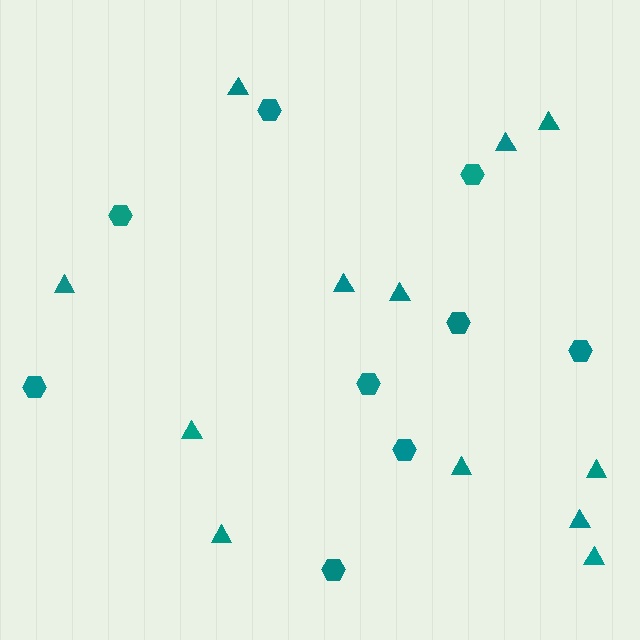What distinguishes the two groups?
There are 2 groups: one group of triangles (12) and one group of hexagons (9).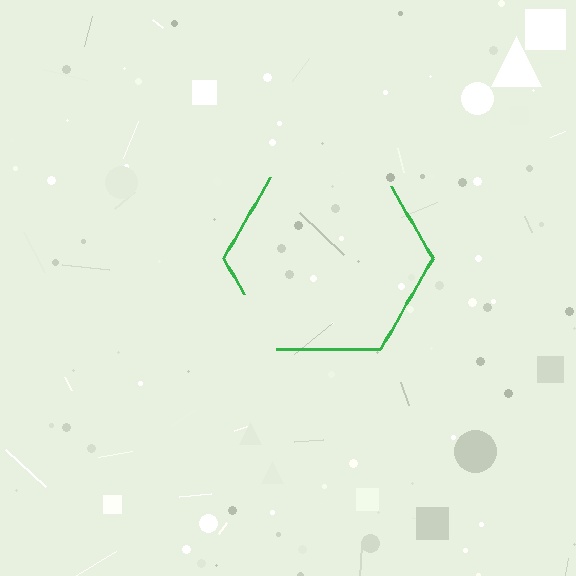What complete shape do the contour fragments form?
The contour fragments form a hexagon.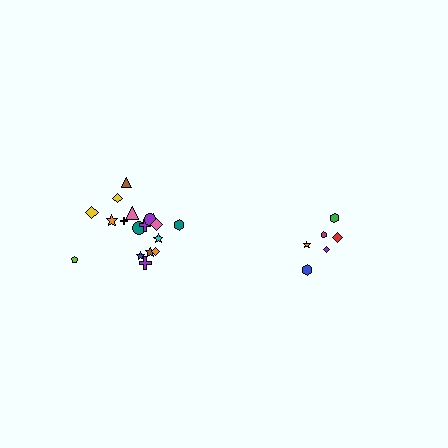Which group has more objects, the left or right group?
The left group.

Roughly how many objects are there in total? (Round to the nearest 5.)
Roughly 25 objects in total.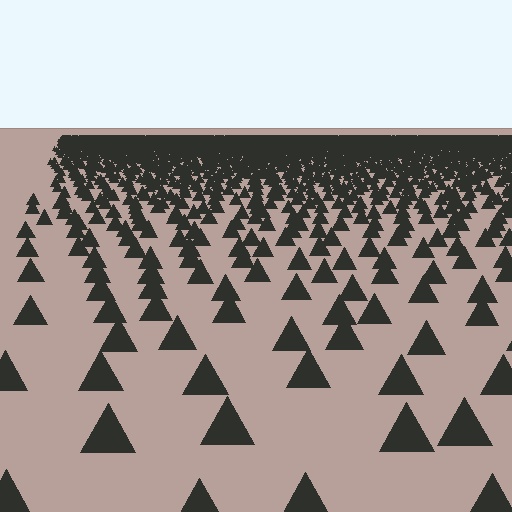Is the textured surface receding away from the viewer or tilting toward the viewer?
The surface is receding away from the viewer. Texture elements get smaller and denser toward the top.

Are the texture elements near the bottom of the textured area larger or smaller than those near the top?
Larger. Near the bottom, elements are closer to the viewer and appear at a bigger on-screen size.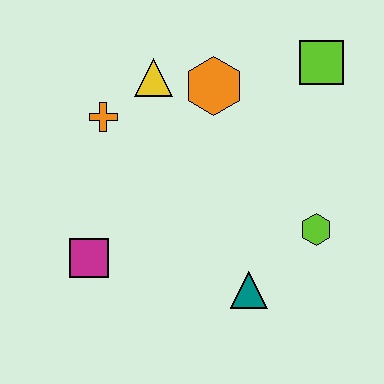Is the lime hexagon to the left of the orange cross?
No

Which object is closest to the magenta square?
The orange cross is closest to the magenta square.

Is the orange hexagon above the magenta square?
Yes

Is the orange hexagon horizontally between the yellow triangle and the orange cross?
No